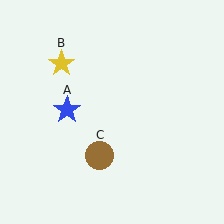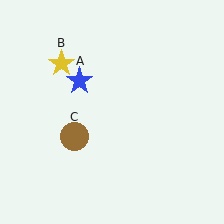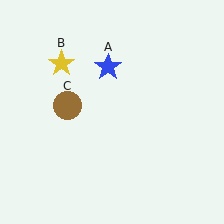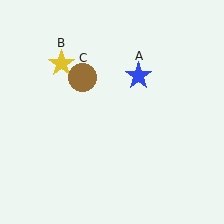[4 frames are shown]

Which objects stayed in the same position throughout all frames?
Yellow star (object B) remained stationary.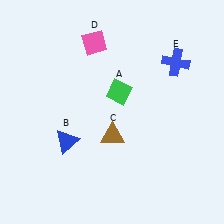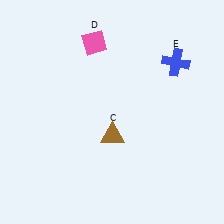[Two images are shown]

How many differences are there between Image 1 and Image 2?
There are 2 differences between the two images.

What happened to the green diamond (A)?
The green diamond (A) was removed in Image 2. It was in the top-right area of Image 1.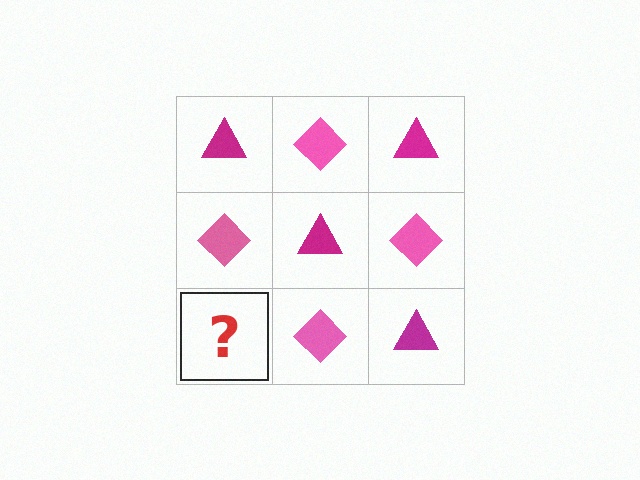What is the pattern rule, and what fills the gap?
The rule is that it alternates magenta triangle and pink diamond in a checkerboard pattern. The gap should be filled with a magenta triangle.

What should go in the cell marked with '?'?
The missing cell should contain a magenta triangle.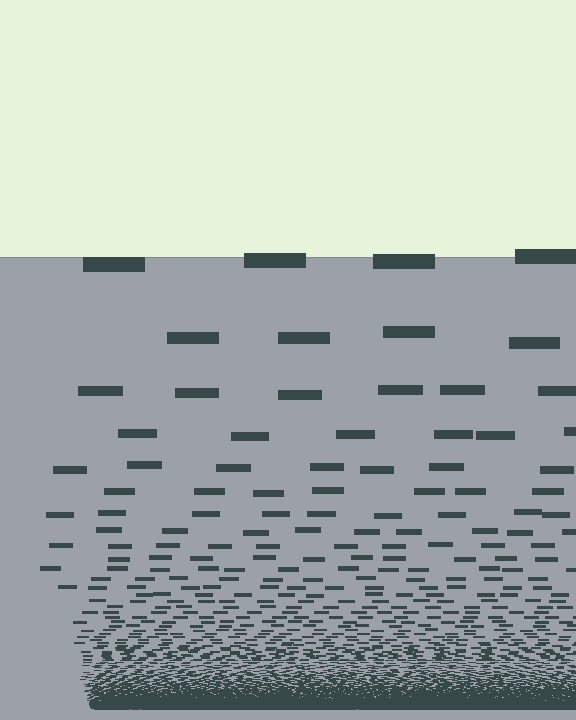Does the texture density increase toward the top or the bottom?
Density increases toward the bottom.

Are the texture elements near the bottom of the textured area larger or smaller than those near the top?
Smaller. The gradient is inverted — elements near the bottom are smaller and denser.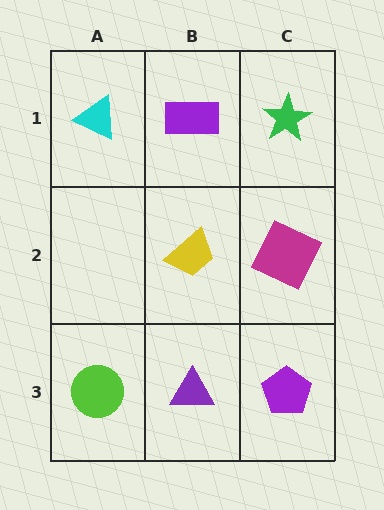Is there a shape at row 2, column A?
No, that cell is empty.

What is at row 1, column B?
A purple rectangle.